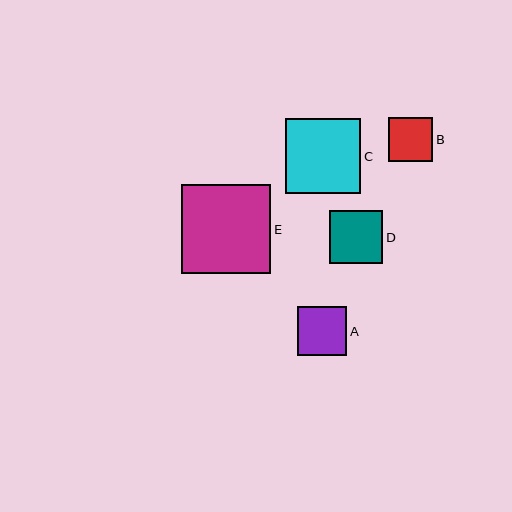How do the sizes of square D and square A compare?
Square D and square A are approximately the same size.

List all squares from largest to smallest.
From largest to smallest: E, C, D, A, B.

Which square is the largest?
Square E is the largest with a size of approximately 89 pixels.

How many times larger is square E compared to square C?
Square E is approximately 1.2 times the size of square C.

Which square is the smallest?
Square B is the smallest with a size of approximately 44 pixels.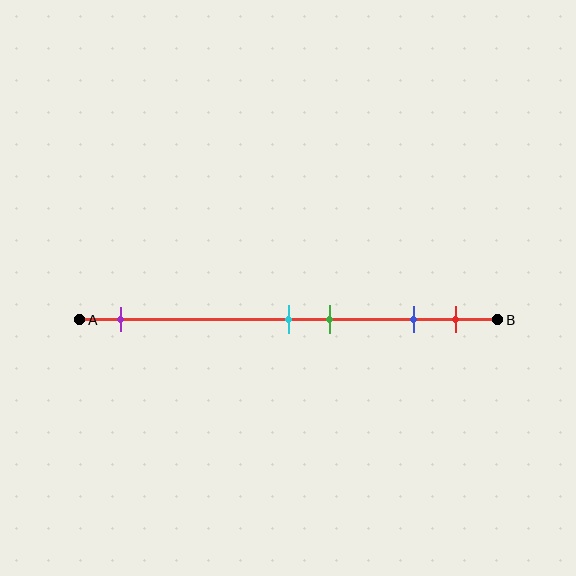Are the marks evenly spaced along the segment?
No, the marks are not evenly spaced.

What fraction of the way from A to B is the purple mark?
The purple mark is approximately 10% (0.1) of the way from A to B.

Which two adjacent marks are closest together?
The cyan and green marks are the closest adjacent pair.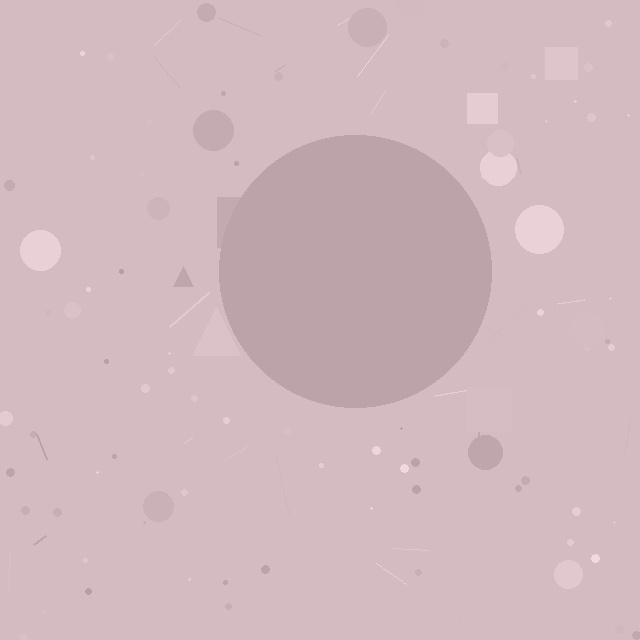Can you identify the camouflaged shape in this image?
The camouflaged shape is a circle.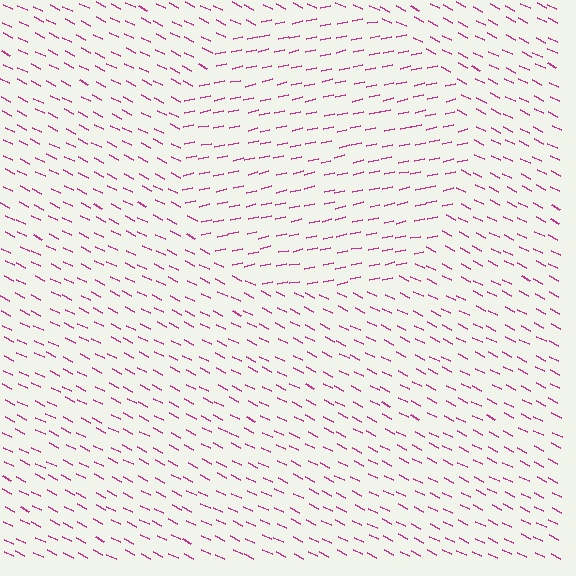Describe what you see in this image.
The image is filled with small magenta line segments. A circle region in the image has lines oriented differently from the surrounding lines, creating a visible texture boundary.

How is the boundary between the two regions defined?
The boundary is defined purely by a change in line orientation (approximately 39 degrees difference). All lines are the same color and thickness.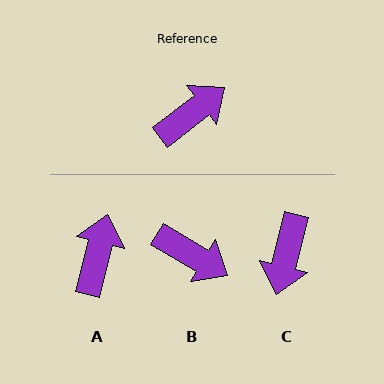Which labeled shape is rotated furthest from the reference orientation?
C, about 141 degrees away.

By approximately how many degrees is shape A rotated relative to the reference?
Approximately 38 degrees counter-clockwise.